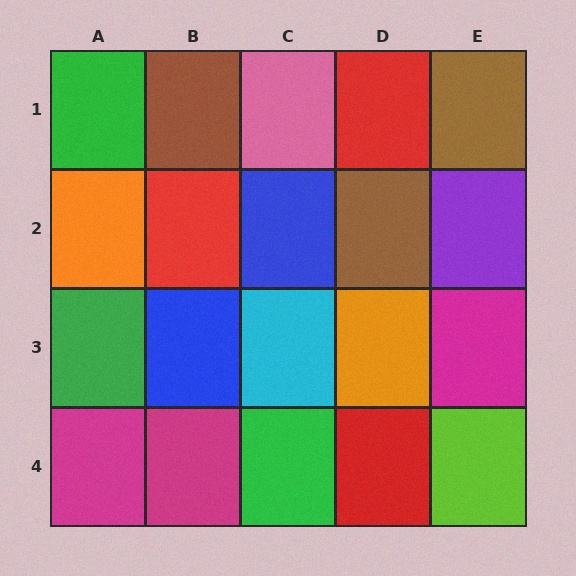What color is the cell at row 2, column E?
Purple.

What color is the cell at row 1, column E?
Brown.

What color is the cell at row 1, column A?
Green.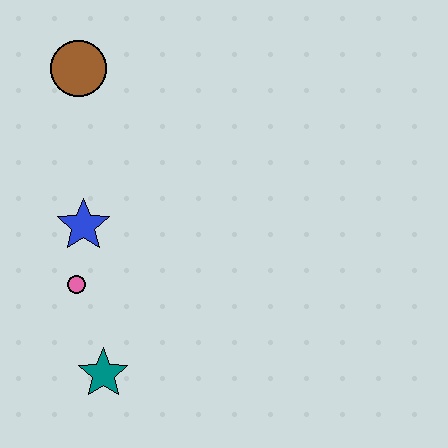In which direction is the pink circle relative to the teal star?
The pink circle is above the teal star.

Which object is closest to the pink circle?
The blue star is closest to the pink circle.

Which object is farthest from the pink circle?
The brown circle is farthest from the pink circle.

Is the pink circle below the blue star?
Yes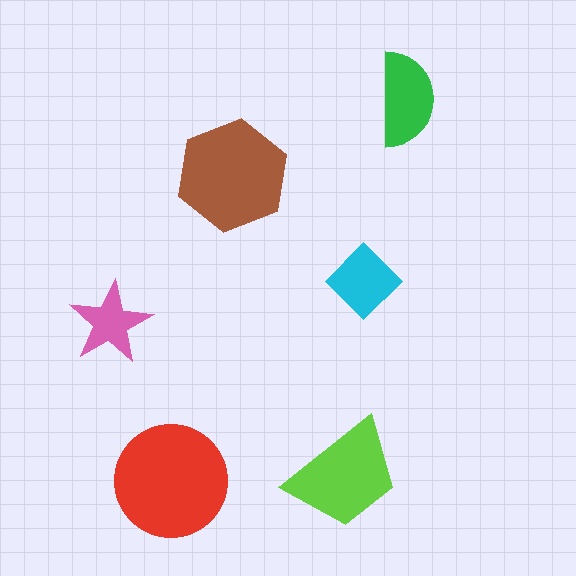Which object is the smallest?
The pink star.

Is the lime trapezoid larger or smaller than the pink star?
Larger.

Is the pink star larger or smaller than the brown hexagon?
Smaller.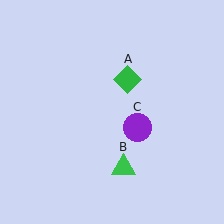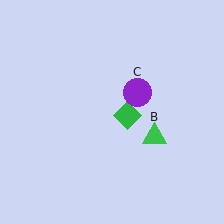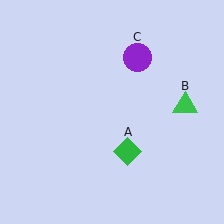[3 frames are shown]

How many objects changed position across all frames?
3 objects changed position: green diamond (object A), green triangle (object B), purple circle (object C).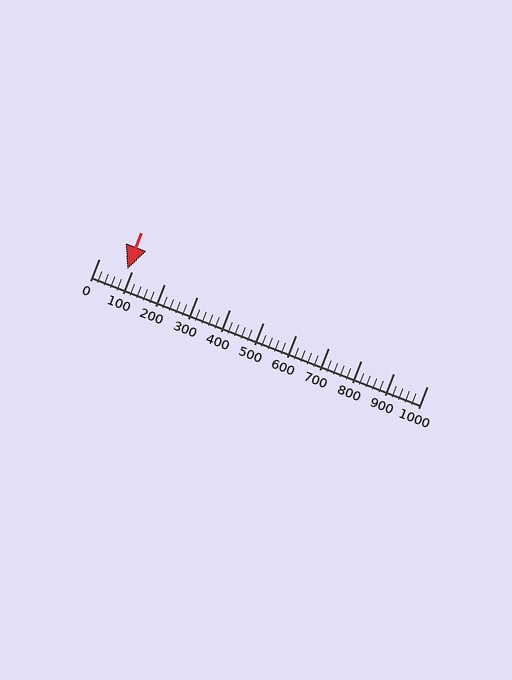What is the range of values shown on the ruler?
The ruler shows values from 0 to 1000.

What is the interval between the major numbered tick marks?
The major tick marks are spaced 100 units apart.